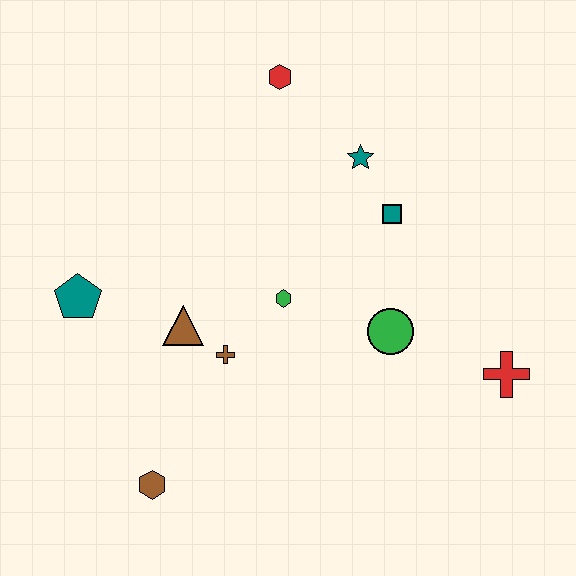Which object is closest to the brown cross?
The brown triangle is closest to the brown cross.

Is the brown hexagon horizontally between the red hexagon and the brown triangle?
No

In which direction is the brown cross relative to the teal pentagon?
The brown cross is to the right of the teal pentagon.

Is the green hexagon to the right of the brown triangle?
Yes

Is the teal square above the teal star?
No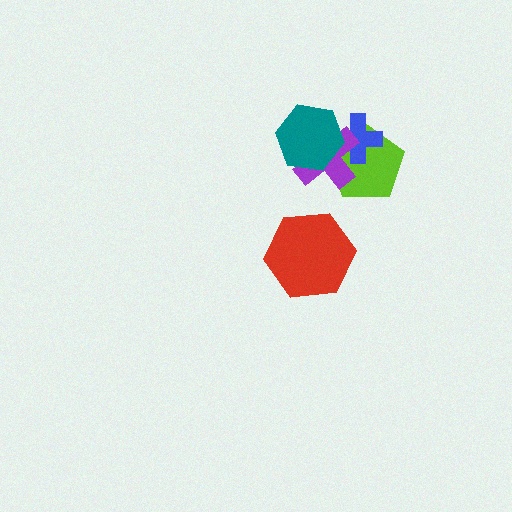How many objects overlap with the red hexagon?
0 objects overlap with the red hexagon.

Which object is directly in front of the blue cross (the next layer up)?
The purple cross is directly in front of the blue cross.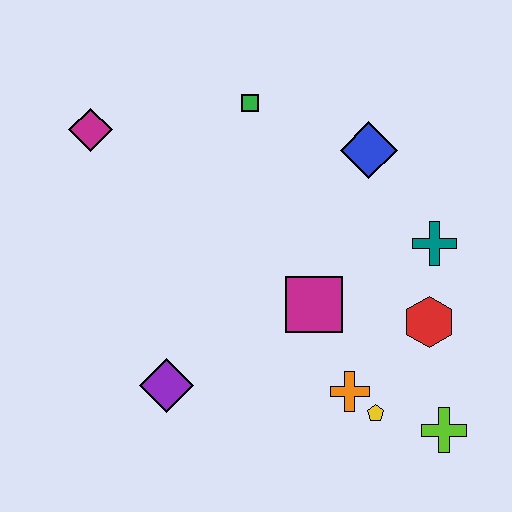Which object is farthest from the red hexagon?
The magenta diamond is farthest from the red hexagon.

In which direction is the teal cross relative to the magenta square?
The teal cross is to the right of the magenta square.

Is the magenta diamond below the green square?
Yes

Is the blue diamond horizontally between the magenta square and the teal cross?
Yes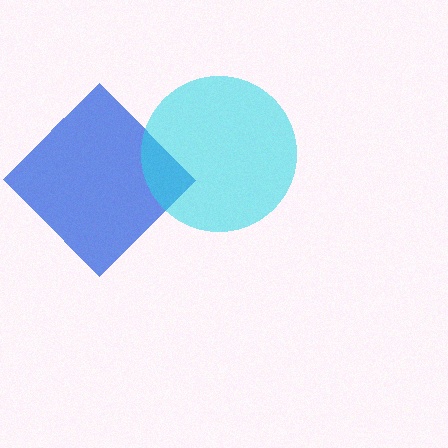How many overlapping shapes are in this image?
There are 2 overlapping shapes in the image.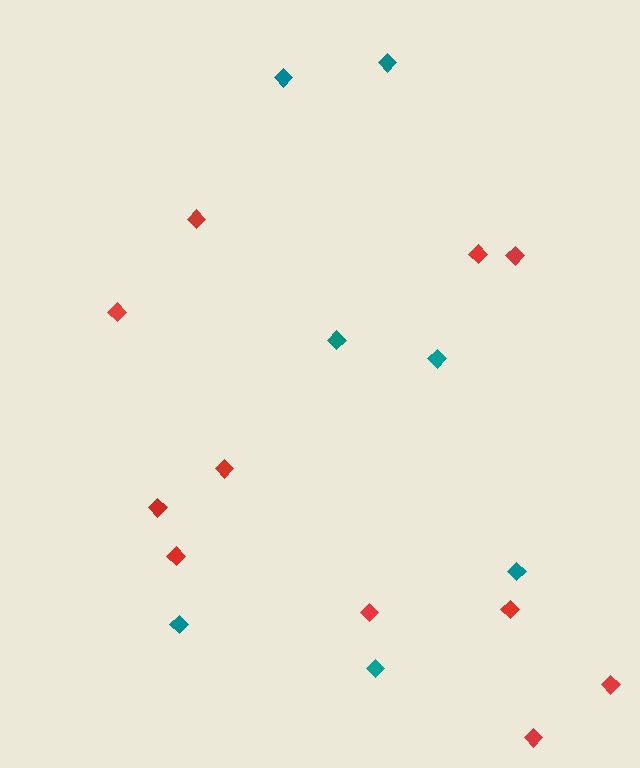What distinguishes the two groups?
There are 2 groups: one group of red diamonds (11) and one group of teal diamonds (7).